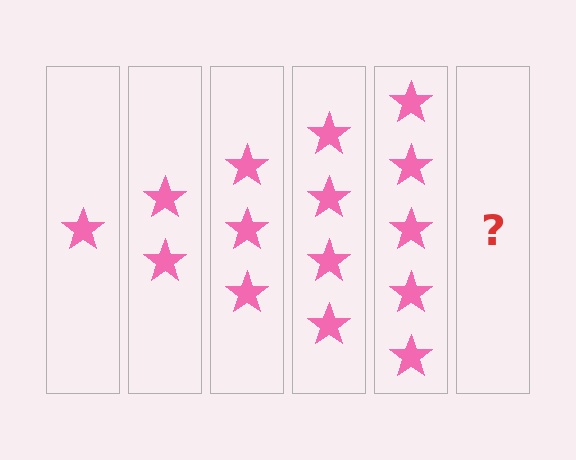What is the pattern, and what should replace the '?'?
The pattern is that each step adds one more star. The '?' should be 6 stars.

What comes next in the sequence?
The next element should be 6 stars.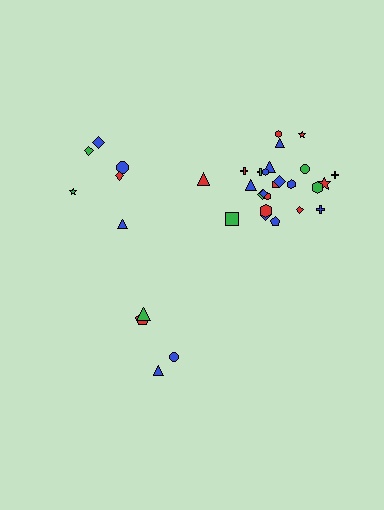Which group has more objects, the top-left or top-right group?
The top-right group.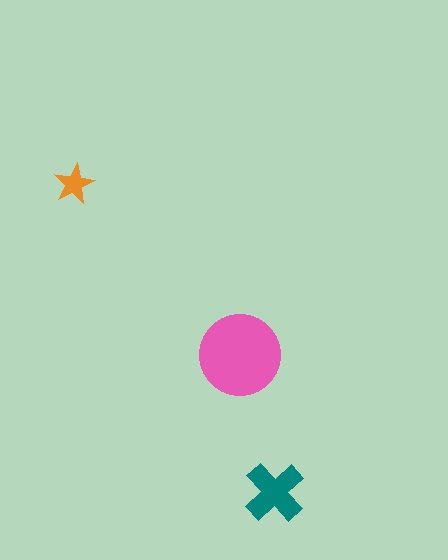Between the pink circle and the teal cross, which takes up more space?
The pink circle.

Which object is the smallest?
The orange star.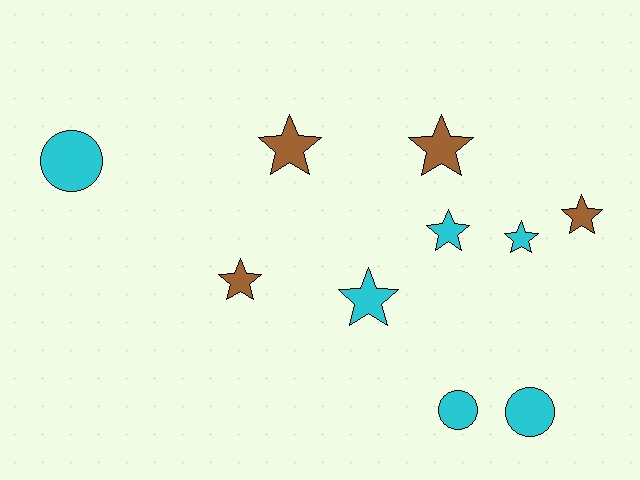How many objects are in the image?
There are 10 objects.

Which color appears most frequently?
Cyan, with 6 objects.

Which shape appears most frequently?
Star, with 7 objects.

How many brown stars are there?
There are 4 brown stars.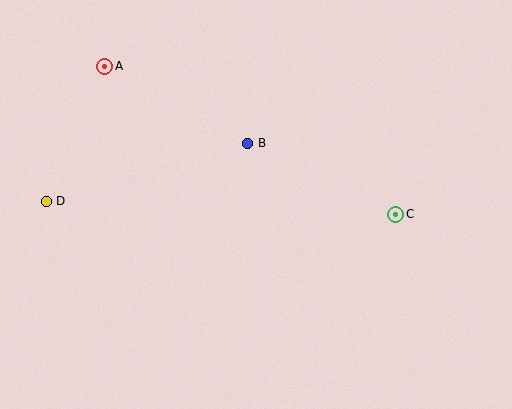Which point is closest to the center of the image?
Point B at (248, 143) is closest to the center.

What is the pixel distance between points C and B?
The distance between C and B is 164 pixels.